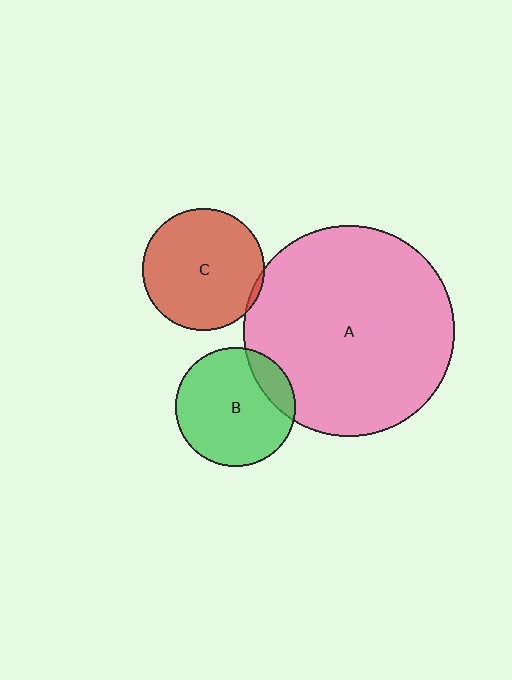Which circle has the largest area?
Circle A (pink).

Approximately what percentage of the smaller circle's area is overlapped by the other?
Approximately 15%.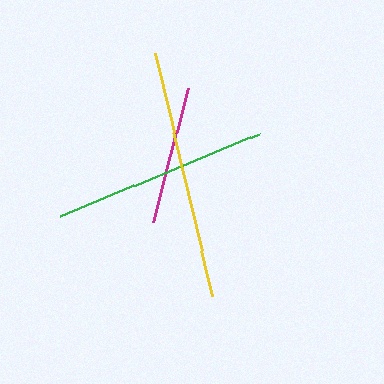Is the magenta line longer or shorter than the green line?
The green line is longer than the magenta line.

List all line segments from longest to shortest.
From longest to shortest: yellow, green, magenta.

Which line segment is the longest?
The yellow line is the longest at approximately 250 pixels.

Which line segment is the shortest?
The magenta line is the shortest at approximately 139 pixels.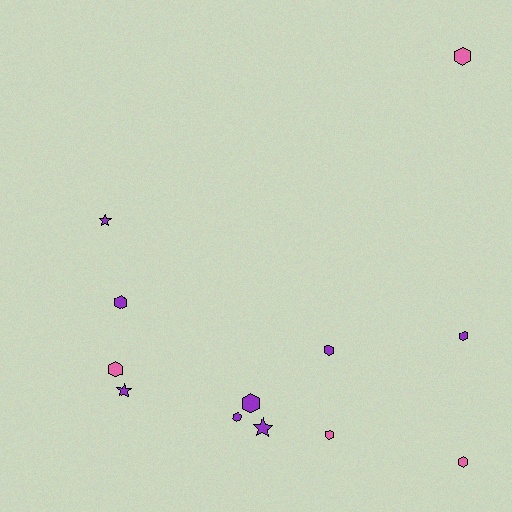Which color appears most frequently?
Purple, with 8 objects.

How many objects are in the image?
There are 12 objects.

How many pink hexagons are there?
There are 4 pink hexagons.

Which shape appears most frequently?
Hexagon, with 9 objects.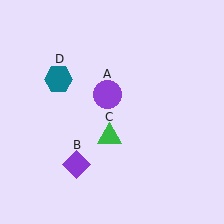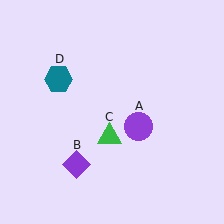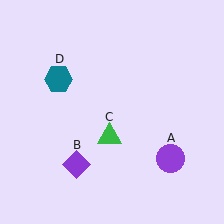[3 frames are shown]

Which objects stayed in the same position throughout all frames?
Purple diamond (object B) and green triangle (object C) and teal hexagon (object D) remained stationary.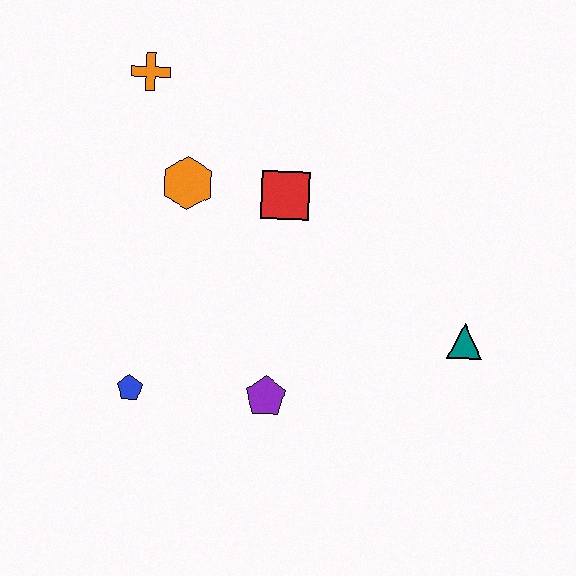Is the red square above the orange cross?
No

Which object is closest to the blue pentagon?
The purple pentagon is closest to the blue pentagon.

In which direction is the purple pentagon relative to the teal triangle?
The purple pentagon is to the left of the teal triangle.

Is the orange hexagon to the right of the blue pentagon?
Yes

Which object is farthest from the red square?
The blue pentagon is farthest from the red square.